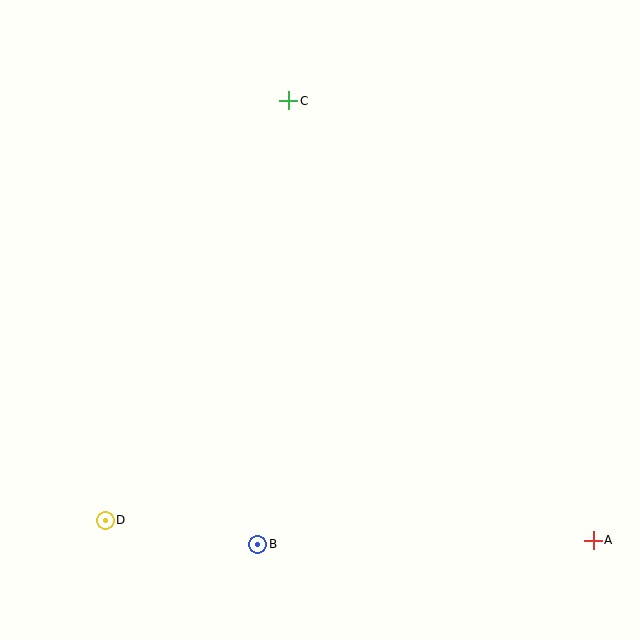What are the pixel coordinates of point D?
Point D is at (105, 520).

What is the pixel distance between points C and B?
The distance between C and B is 444 pixels.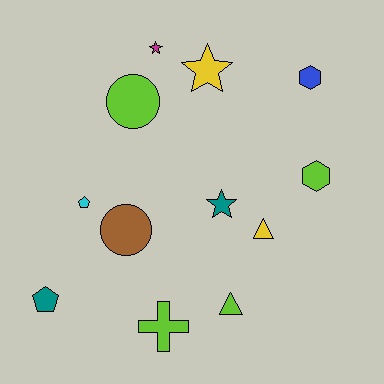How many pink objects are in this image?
There are no pink objects.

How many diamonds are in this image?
There are no diamonds.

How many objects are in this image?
There are 12 objects.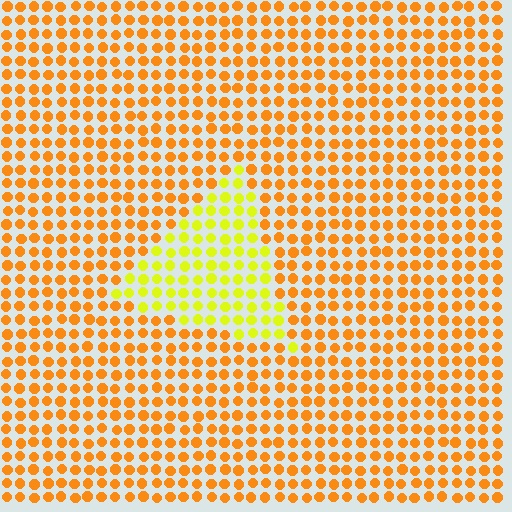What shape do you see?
I see a triangle.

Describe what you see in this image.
The image is filled with small orange elements in a uniform arrangement. A triangle-shaped region is visible where the elements are tinted to a slightly different hue, forming a subtle color boundary.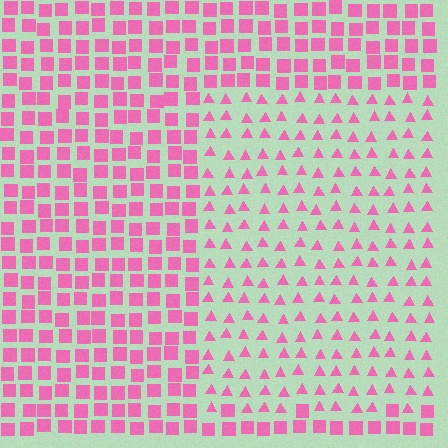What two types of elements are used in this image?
The image uses triangles inside the rectangle region and squares outside it.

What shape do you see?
I see a rectangle.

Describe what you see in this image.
The image is filled with small pink elements arranged in a uniform grid. A rectangle-shaped region contains triangles, while the surrounding area contains squares. The boundary is defined purely by the change in element shape.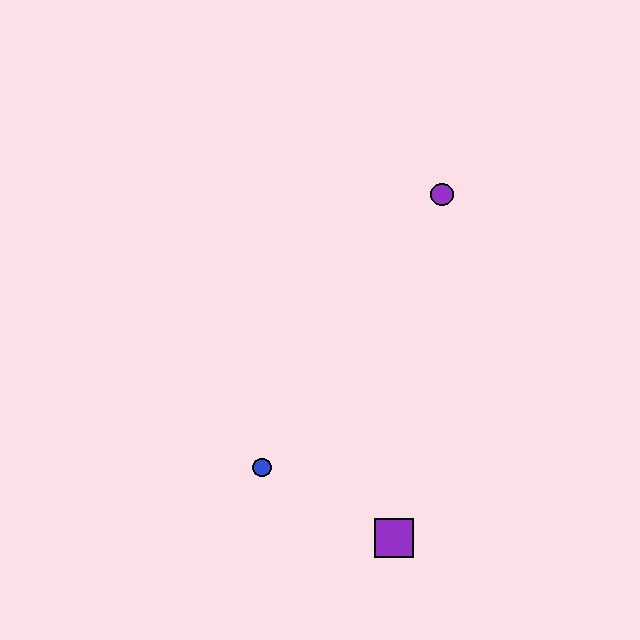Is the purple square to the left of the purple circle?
Yes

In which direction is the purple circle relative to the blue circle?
The purple circle is above the blue circle.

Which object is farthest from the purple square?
The purple circle is farthest from the purple square.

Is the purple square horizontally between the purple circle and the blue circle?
Yes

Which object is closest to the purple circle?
The blue circle is closest to the purple circle.